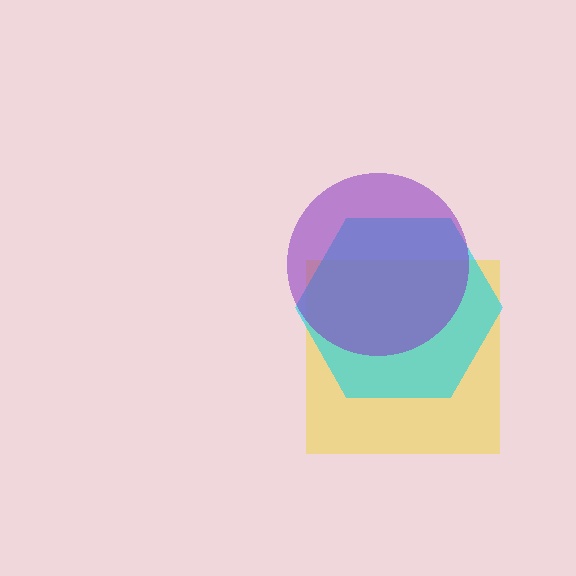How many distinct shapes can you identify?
There are 3 distinct shapes: a yellow square, a cyan hexagon, a purple circle.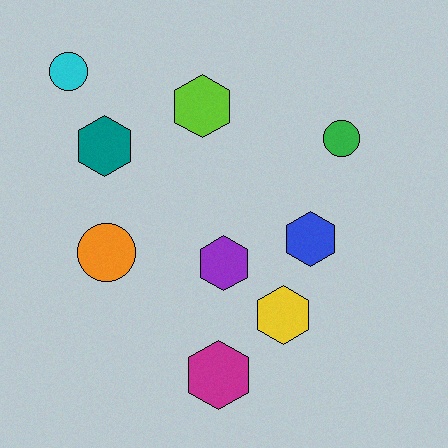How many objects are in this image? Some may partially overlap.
There are 9 objects.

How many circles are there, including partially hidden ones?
There are 3 circles.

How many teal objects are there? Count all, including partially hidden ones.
There is 1 teal object.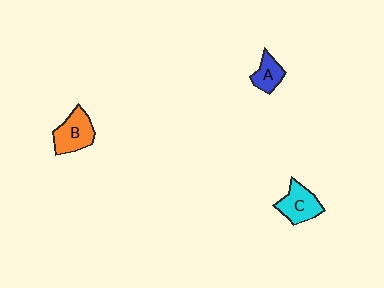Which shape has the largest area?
Shape B (orange).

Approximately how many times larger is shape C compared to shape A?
Approximately 1.5 times.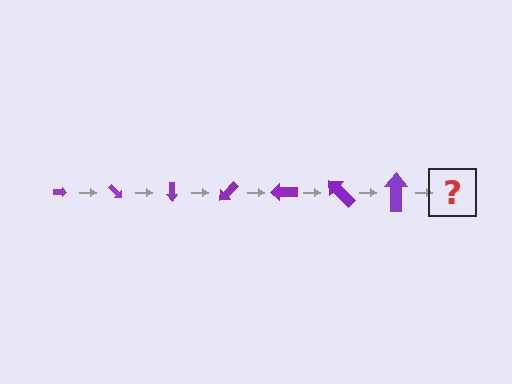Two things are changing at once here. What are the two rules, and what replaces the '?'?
The two rules are that the arrow grows larger each step and it rotates 45 degrees each step. The '?' should be an arrow, larger than the previous one and rotated 315 degrees from the start.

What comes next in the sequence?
The next element should be an arrow, larger than the previous one and rotated 315 degrees from the start.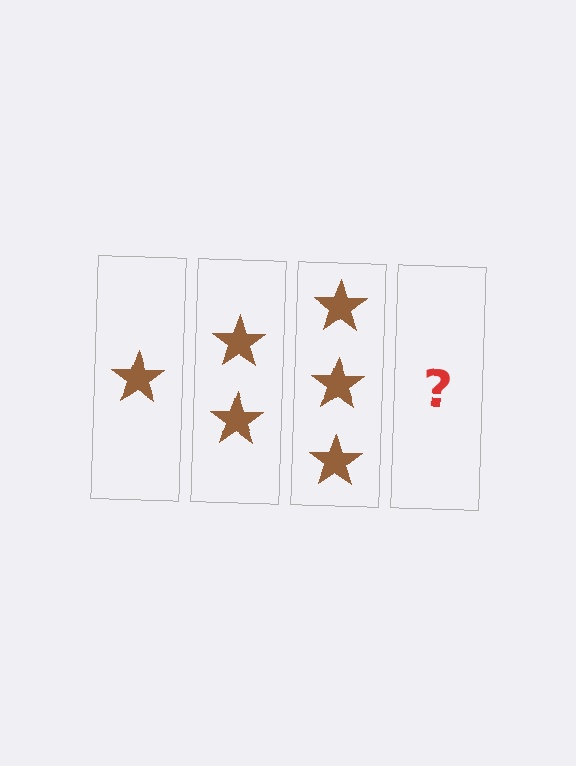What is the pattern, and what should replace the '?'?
The pattern is that each step adds one more star. The '?' should be 4 stars.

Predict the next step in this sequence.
The next step is 4 stars.